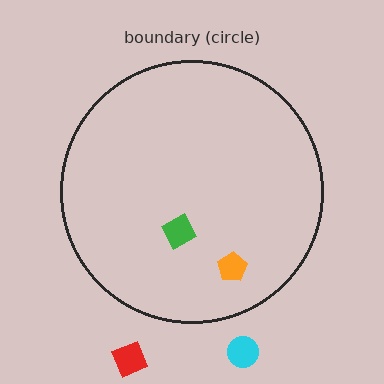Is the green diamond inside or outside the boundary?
Inside.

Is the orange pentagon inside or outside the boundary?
Inside.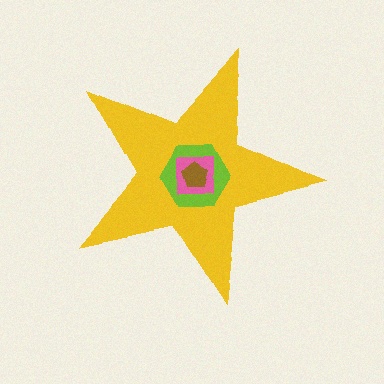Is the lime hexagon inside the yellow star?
Yes.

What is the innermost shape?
The brown pentagon.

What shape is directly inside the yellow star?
The lime hexagon.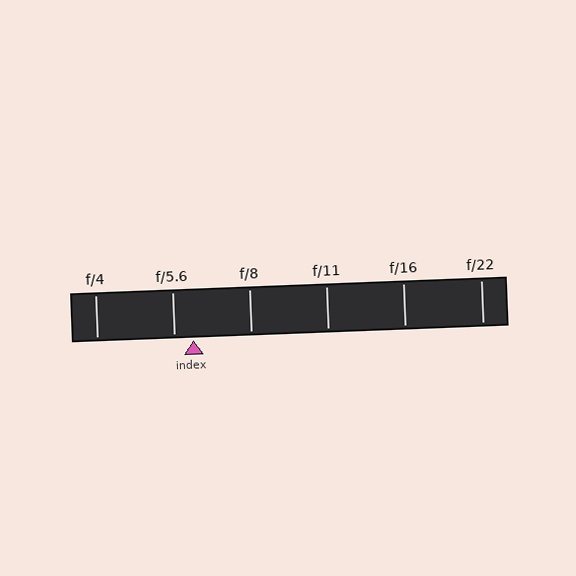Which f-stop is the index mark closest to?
The index mark is closest to f/5.6.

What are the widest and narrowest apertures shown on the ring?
The widest aperture shown is f/4 and the narrowest is f/22.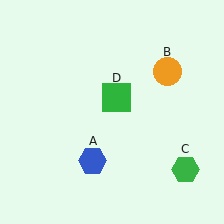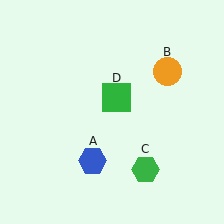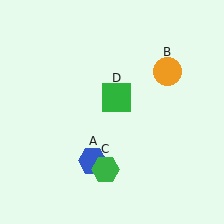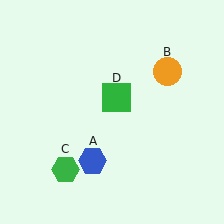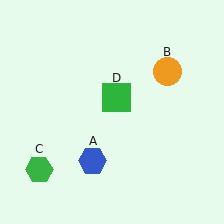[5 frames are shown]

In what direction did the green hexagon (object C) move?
The green hexagon (object C) moved left.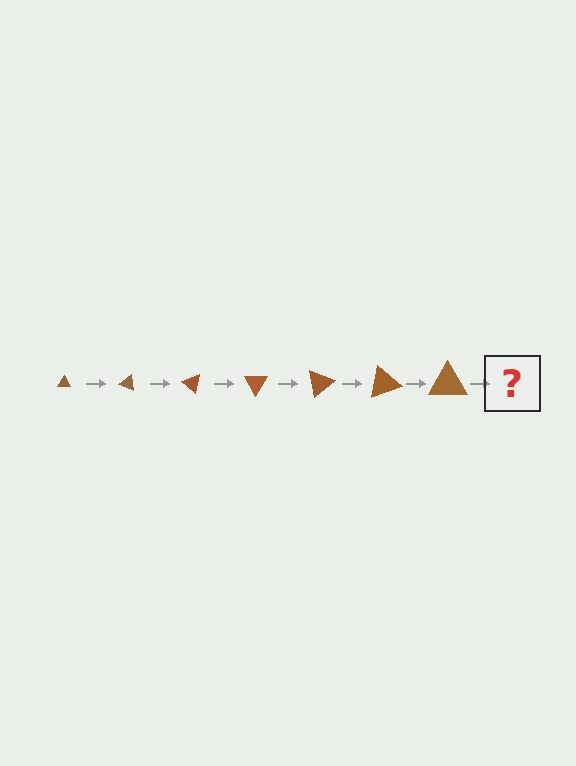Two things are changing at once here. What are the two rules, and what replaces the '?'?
The two rules are that the triangle grows larger each step and it rotates 20 degrees each step. The '?' should be a triangle, larger than the previous one and rotated 140 degrees from the start.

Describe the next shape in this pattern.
It should be a triangle, larger than the previous one and rotated 140 degrees from the start.